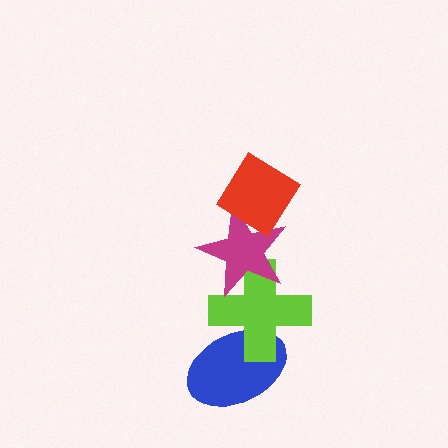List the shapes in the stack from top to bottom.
From top to bottom: the red diamond, the magenta star, the lime cross, the blue ellipse.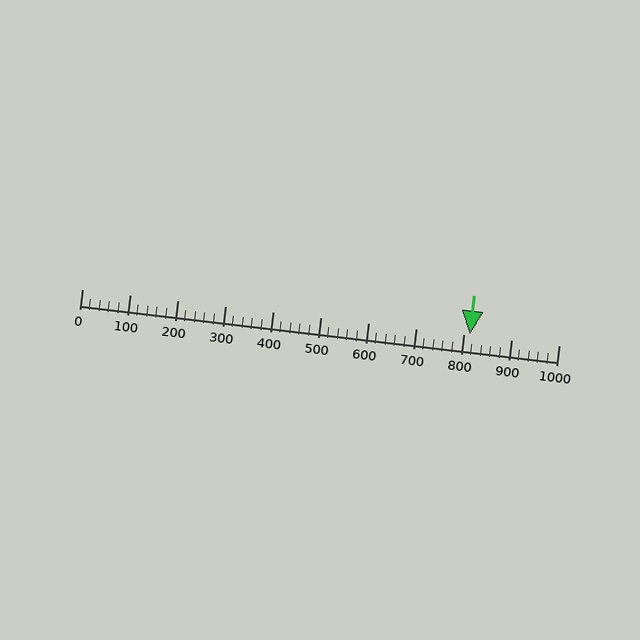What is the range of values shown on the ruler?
The ruler shows values from 0 to 1000.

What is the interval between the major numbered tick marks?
The major tick marks are spaced 100 units apart.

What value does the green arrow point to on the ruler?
The green arrow points to approximately 814.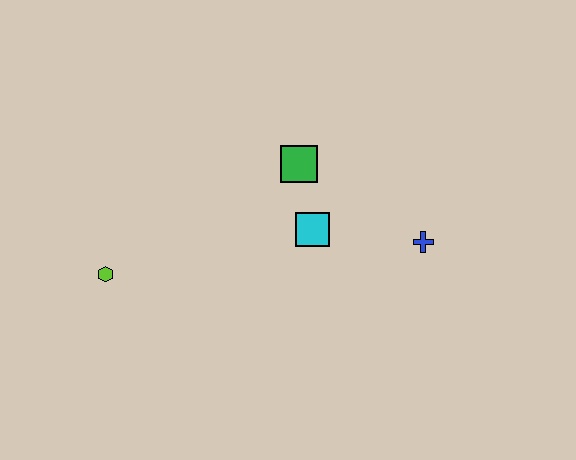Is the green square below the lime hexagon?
No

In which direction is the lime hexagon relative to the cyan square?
The lime hexagon is to the left of the cyan square.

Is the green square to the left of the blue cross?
Yes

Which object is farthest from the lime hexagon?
The blue cross is farthest from the lime hexagon.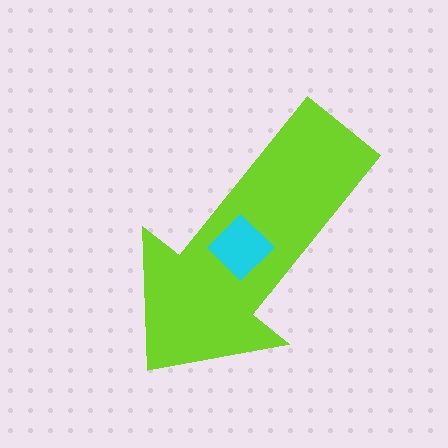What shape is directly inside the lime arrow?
The cyan diamond.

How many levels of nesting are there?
2.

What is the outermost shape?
The lime arrow.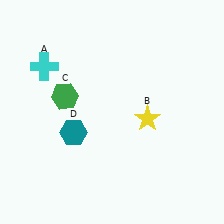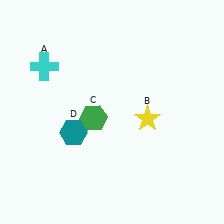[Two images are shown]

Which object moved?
The green hexagon (C) moved right.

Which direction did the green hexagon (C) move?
The green hexagon (C) moved right.